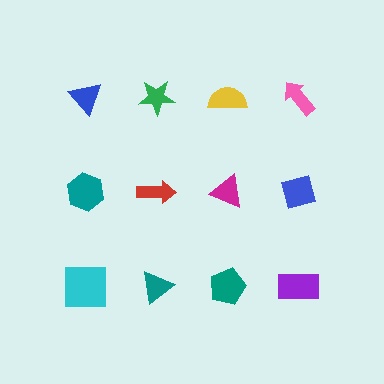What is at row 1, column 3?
A yellow semicircle.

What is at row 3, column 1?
A cyan square.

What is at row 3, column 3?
A teal pentagon.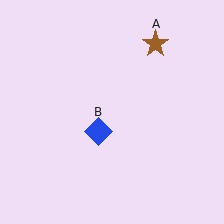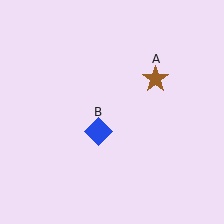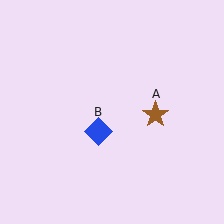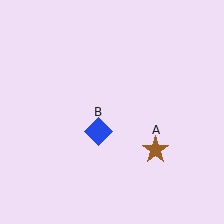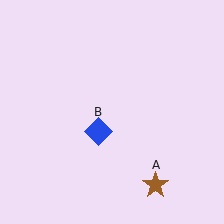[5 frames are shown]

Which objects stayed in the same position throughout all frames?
Blue diamond (object B) remained stationary.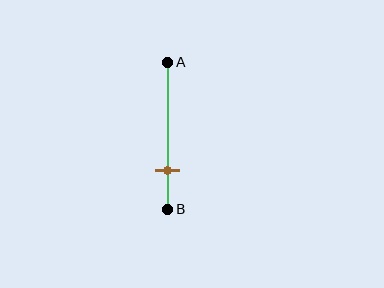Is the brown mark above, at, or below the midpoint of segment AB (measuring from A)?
The brown mark is below the midpoint of segment AB.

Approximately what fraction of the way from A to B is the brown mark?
The brown mark is approximately 75% of the way from A to B.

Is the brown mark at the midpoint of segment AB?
No, the mark is at about 75% from A, not at the 50% midpoint.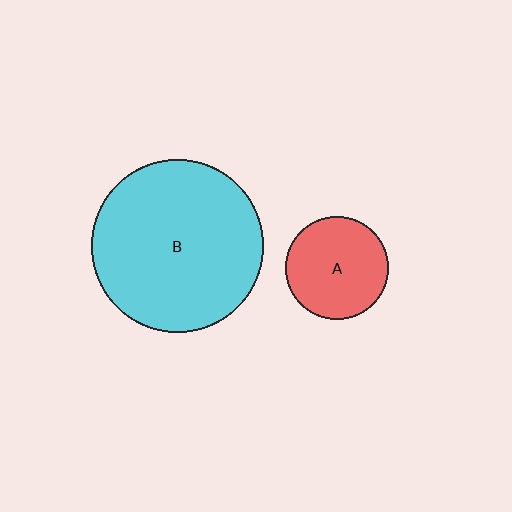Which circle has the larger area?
Circle B (cyan).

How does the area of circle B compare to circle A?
Approximately 2.8 times.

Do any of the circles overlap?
No, none of the circles overlap.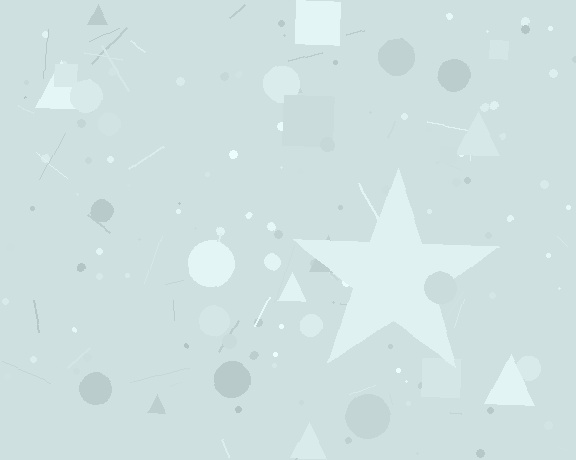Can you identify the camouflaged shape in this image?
The camouflaged shape is a star.